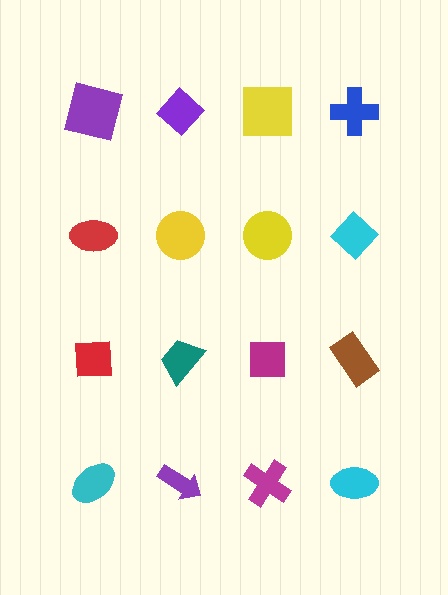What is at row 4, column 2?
A purple arrow.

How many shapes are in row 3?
4 shapes.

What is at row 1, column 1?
A purple square.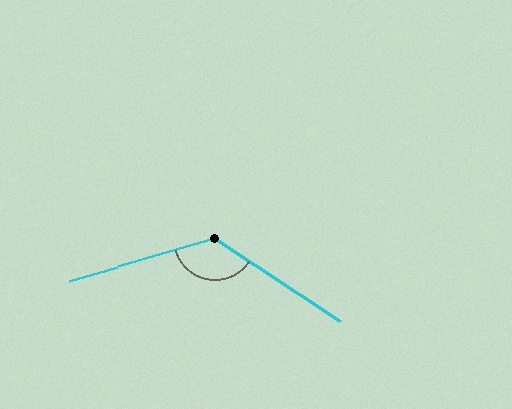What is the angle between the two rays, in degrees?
Approximately 130 degrees.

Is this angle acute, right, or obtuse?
It is obtuse.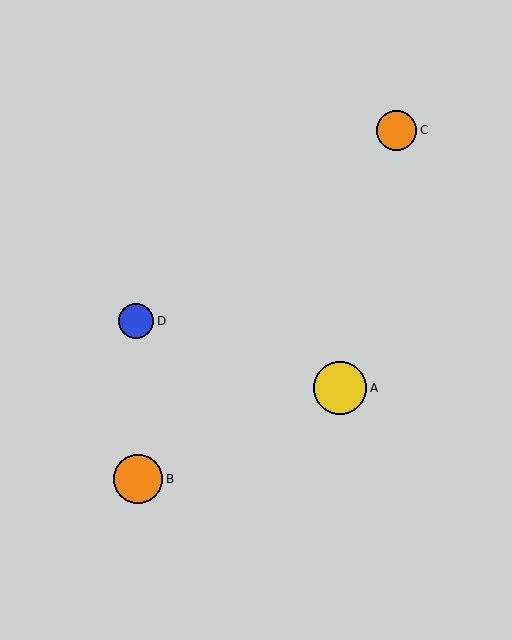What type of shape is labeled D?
Shape D is a blue circle.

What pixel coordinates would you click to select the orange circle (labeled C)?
Click at (397, 130) to select the orange circle C.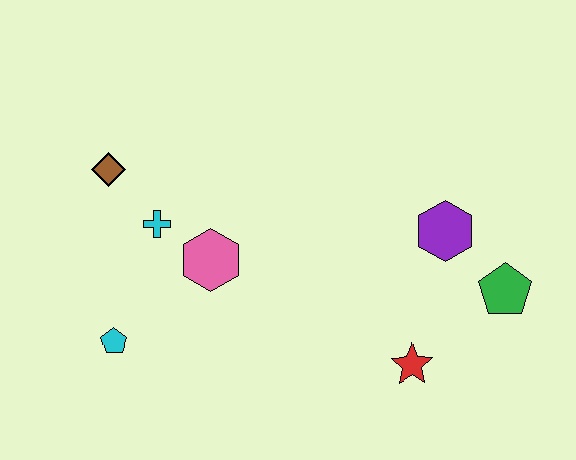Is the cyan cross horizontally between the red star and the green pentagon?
No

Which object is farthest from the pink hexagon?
The green pentagon is farthest from the pink hexagon.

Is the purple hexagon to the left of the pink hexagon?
No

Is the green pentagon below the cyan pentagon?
No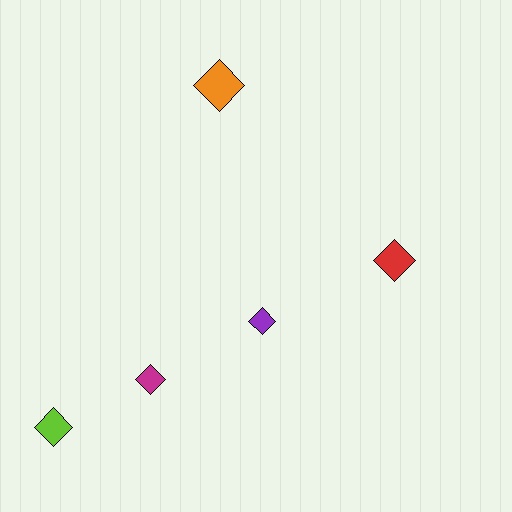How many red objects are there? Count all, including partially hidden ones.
There is 1 red object.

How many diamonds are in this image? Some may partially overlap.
There are 5 diamonds.